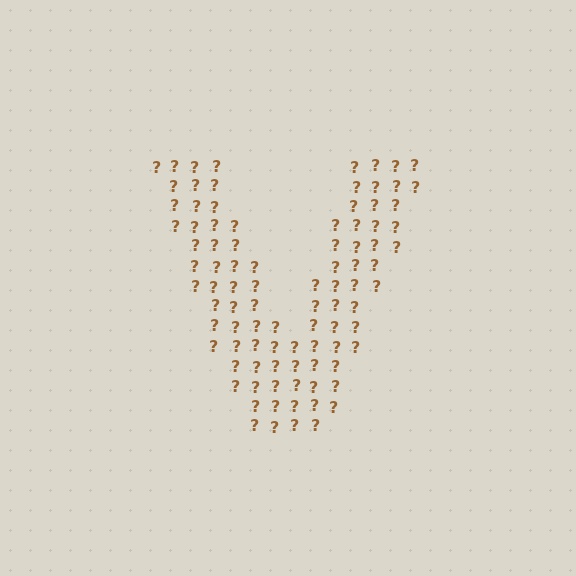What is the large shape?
The large shape is the letter V.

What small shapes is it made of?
It is made of small question marks.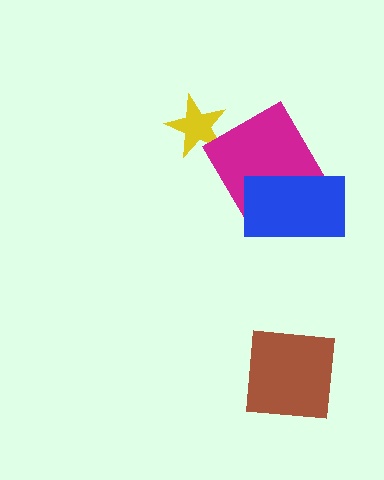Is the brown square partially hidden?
No, no other shape covers it.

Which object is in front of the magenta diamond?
The blue rectangle is in front of the magenta diamond.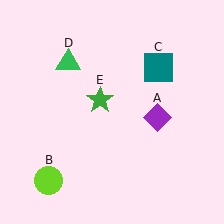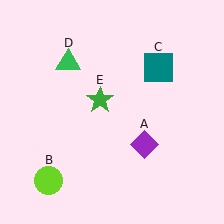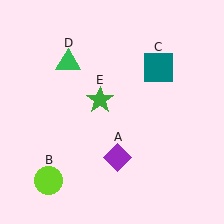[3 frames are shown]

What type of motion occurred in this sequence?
The purple diamond (object A) rotated clockwise around the center of the scene.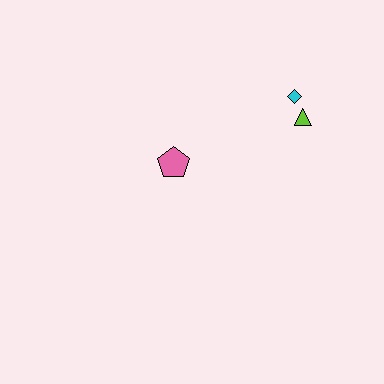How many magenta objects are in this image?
There are no magenta objects.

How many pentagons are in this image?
There is 1 pentagon.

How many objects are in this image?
There are 3 objects.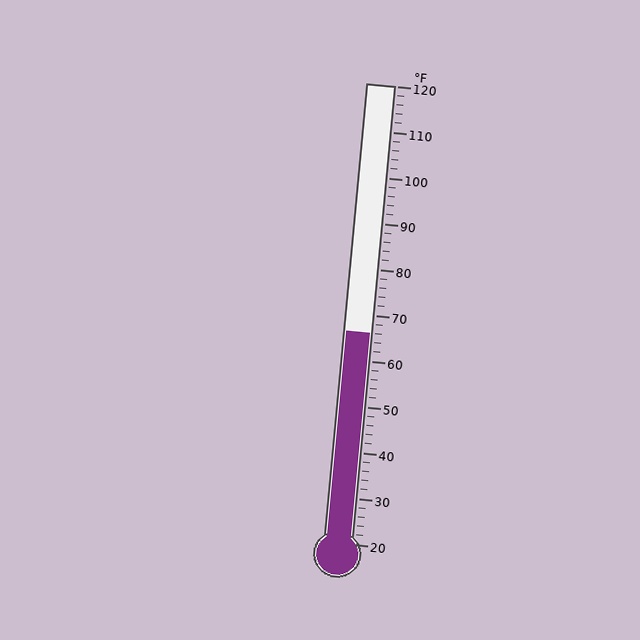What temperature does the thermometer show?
The thermometer shows approximately 66°F.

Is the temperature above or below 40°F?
The temperature is above 40°F.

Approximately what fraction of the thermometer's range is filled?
The thermometer is filled to approximately 45% of its range.